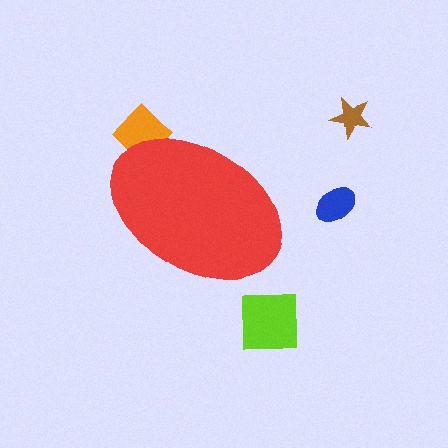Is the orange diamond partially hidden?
Yes, the orange diamond is partially hidden behind the red ellipse.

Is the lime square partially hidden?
No, the lime square is fully visible.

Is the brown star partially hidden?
No, the brown star is fully visible.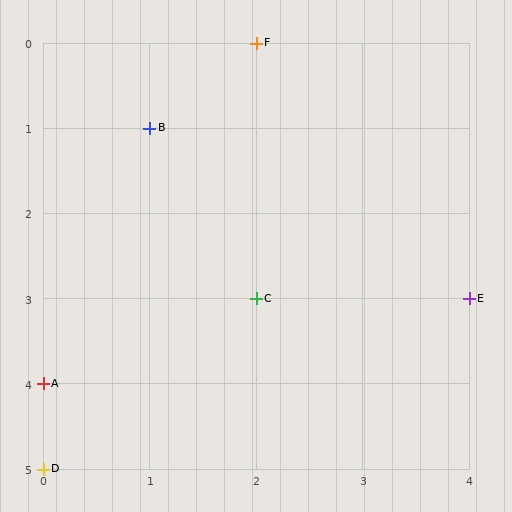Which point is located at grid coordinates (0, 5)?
Point D is at (0, 5).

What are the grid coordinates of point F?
Point F is at grid coordinates (2, 0).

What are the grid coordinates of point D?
Point D is at grid coordinates (0, 5).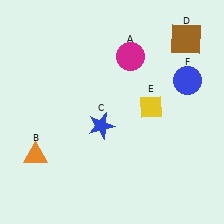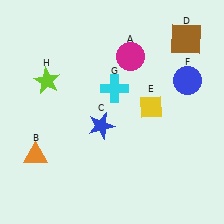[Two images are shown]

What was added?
A cyan cross (G), a lime star (H) were added in Image 2.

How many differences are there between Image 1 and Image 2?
There are 2 differences between the two images.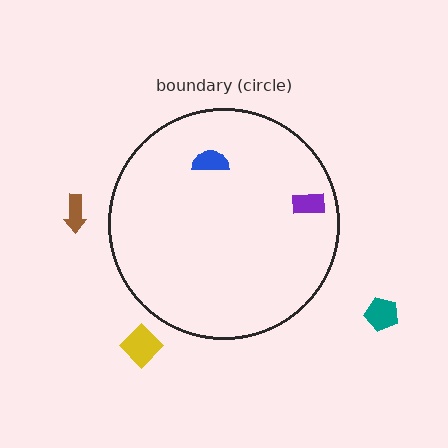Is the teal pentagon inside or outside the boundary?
Outside.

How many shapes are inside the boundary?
2 inside, 3 outside.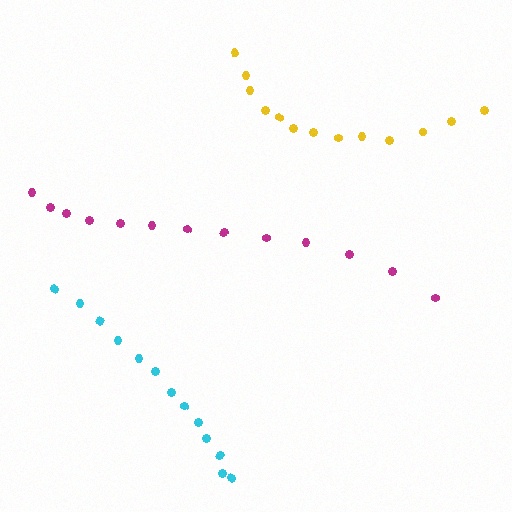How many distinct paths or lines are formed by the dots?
There are 3 distinct paths.